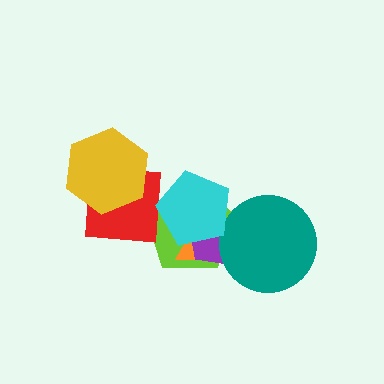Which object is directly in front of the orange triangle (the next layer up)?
The purple pentagon is directly in front of the orange triangle.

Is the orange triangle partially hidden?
Yes, it is partially covered by another shape.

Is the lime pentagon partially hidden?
Yes, it is partially covered by another shape.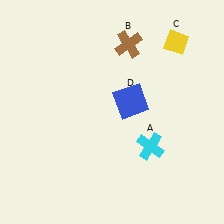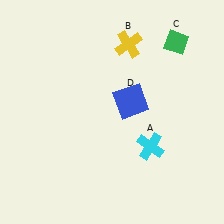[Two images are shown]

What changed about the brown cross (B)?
In Image 1, B is brown. In Image 2, it changed to yellow.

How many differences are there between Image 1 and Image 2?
There are 2 differences between the two images.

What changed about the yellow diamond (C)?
In Image 1, C is yellow. In Image 2, it changed to green.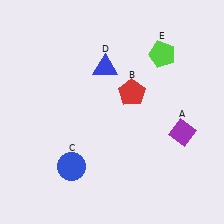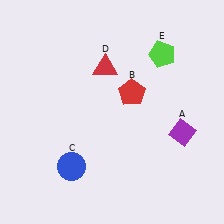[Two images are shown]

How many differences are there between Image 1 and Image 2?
There is 1 difference between the two images.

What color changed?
The triangle (D) changed from blue in Image 1 to red in Image 2.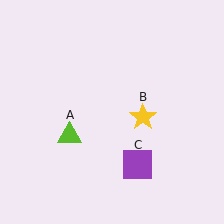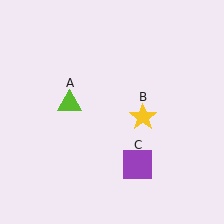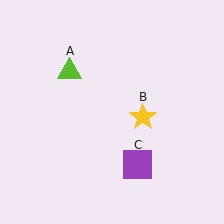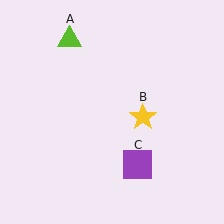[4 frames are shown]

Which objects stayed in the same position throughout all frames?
Yellow star (object B) and purple square (object C) remained stationary.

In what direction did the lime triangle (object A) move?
The lime triangle (object A) moved up.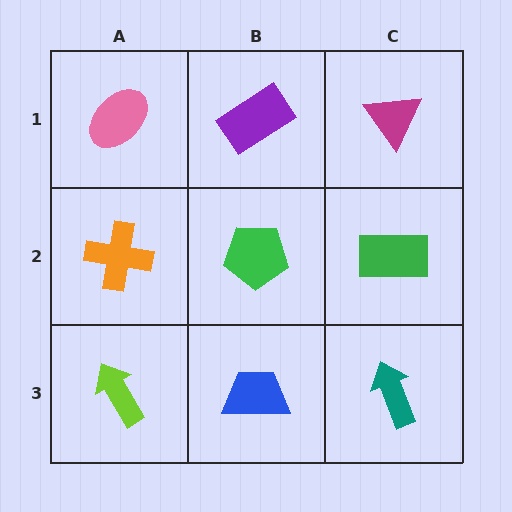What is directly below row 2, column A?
A lime arrow.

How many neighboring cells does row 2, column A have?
3.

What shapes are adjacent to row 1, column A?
An orange cross (row 2, column A), a purple rectangle (row 1, column B).